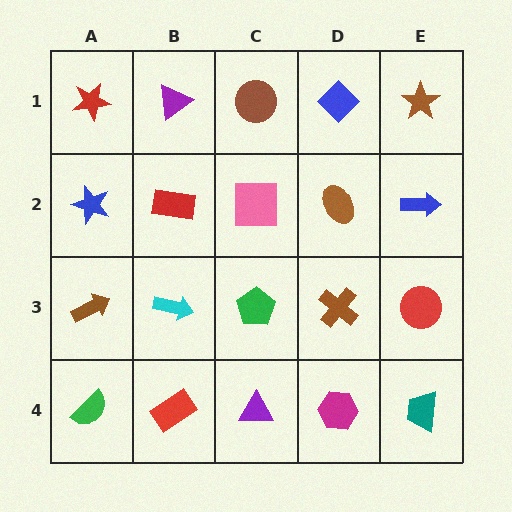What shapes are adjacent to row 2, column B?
A purple triangle (row 1, column B), a cyan arrow (row 3, column B), a blue star (row 2, column A), a pink square (row 2, column C).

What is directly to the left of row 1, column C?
A purple triangle.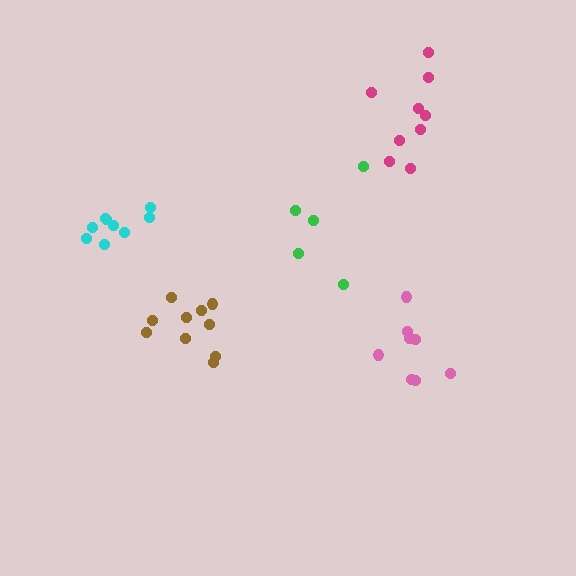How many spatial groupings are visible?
There are 5 spatial groupings.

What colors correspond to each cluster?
The clusters are colored: magenta, brown, green, pink, cyan.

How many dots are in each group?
Group 1: 9 dots, Group 2: 10 dots, Group 3: 5 dots, Group 4: 8 dots, Group 5: 9 dots (41 total).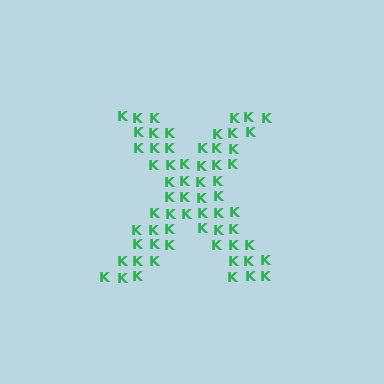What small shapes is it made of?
It is made of small letter K's.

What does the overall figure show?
The overall figure shows the letter X.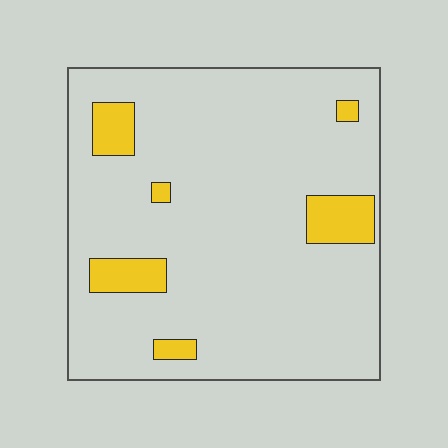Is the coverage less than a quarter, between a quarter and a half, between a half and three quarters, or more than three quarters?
Less than a quarter.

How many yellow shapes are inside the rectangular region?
6.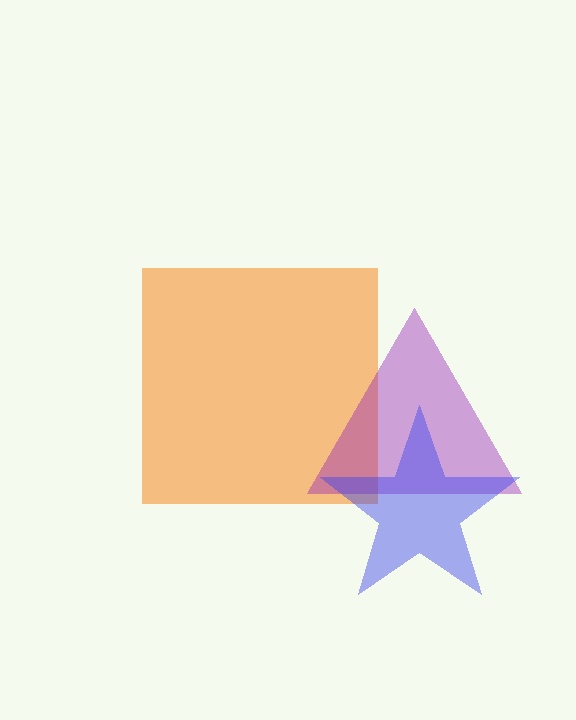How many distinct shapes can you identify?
There are 3 distinct shapes: an orange square, a purple triangle, a blue star.